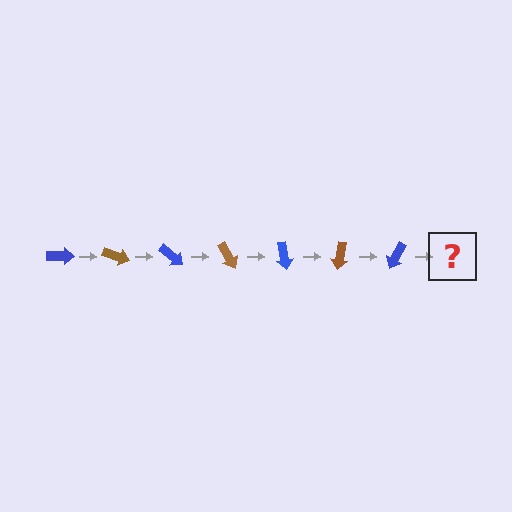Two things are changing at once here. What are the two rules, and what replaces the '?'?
The two rules are that it rotates 20 degrees each step and the color cycles through blue and brown. The '?' should be a brown arrow, rotated 140 degrees from the start.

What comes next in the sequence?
The next element should be a brown arrow, rotated 140 degrees from the start.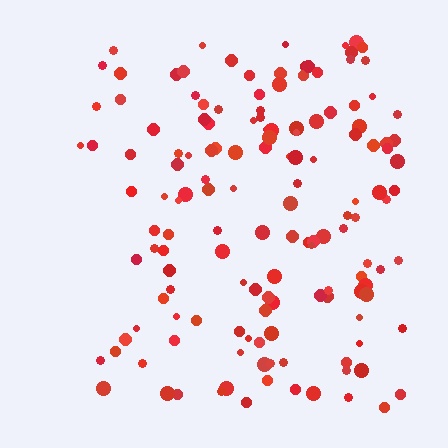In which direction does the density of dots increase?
From left to right, with the right side densest.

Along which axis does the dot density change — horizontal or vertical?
Horizontal.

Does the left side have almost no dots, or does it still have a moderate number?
Still a moderate number, just noticeably fewer than the right.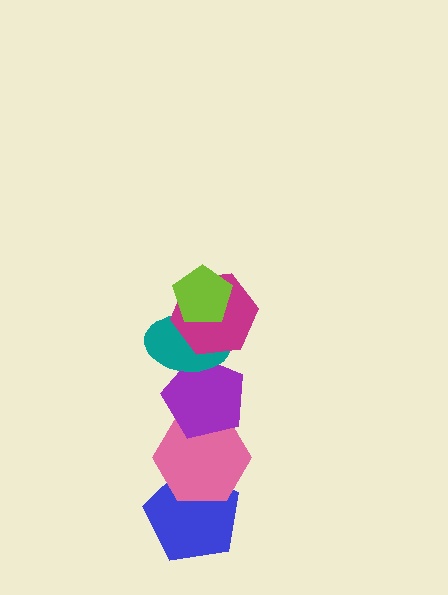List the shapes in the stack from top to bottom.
From top to bottom: the lime pentagon, the magenta hexagon, the teal ellipse, the purple pentagon, the pink hexagon, the blue pentagon.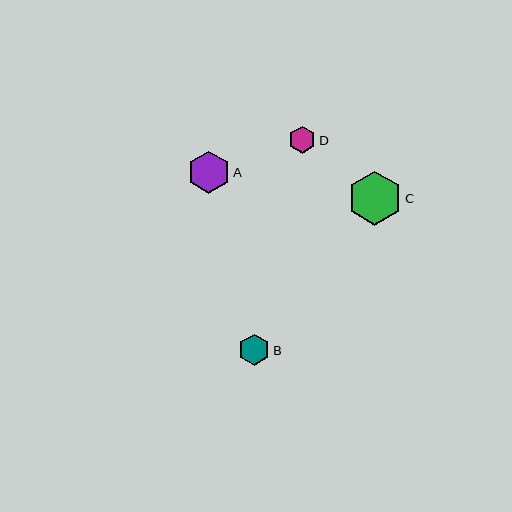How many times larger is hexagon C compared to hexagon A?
Hexagon C is approximately 1.3 times the size of hexagon A.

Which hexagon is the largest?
Hexagon C is the largest with a size of approximately 54 pixels.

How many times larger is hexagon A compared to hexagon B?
Hexagon A is approximately 1.4 times the size of hexagon B.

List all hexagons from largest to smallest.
From largest to smallest: C, A, B, D.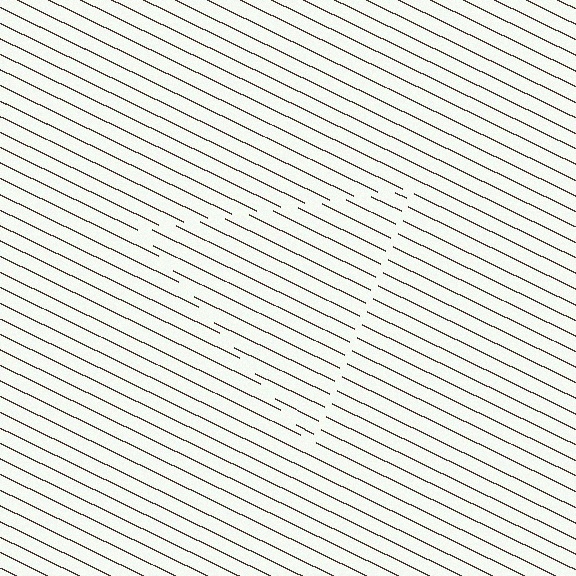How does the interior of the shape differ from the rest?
The interior of the shape contains the same grating, shifted by half a period — the contour is defined by the phase discontinuity where line-ends from the inner and outer gratings abut.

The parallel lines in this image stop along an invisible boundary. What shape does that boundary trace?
An illusory triangle. The interior of the shape contains the same grating, shifted by half a period — the contour is defined by the phase discontinuity where line-ends from the inner and outer gratings abut.